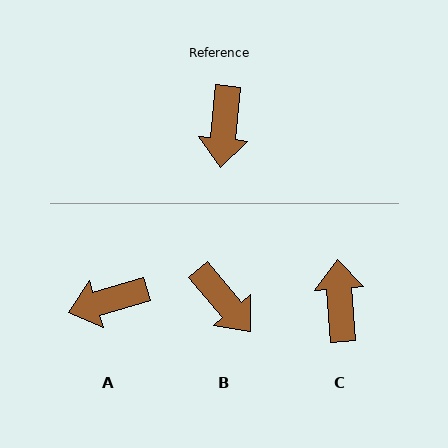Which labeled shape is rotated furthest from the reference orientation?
C, about 171 degrees away.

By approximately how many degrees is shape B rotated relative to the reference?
Approximately 45 degrees counter-clockwise.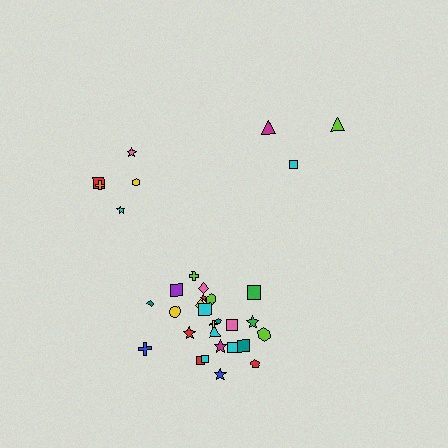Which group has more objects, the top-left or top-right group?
The top-left group.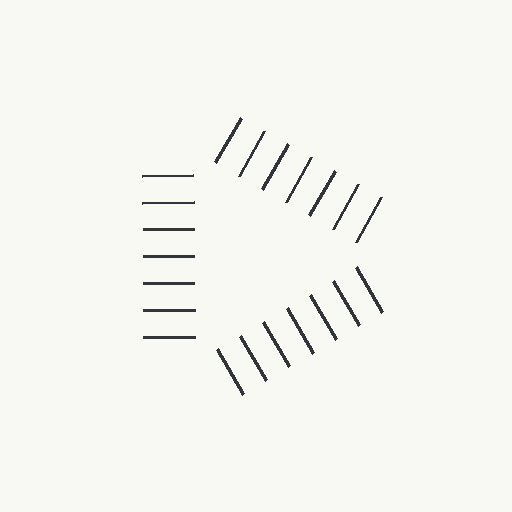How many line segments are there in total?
21 — 7 along each of the 3 edges.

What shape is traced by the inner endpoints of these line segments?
An illusory triangle — the line segments terminate on its edges but no continuous stroke is drawn.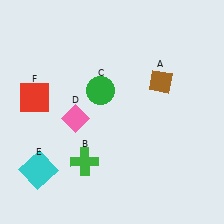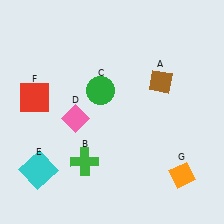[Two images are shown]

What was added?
An orange diamond (G) was added in Image 2.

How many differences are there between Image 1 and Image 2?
There is 1 difference between the two images.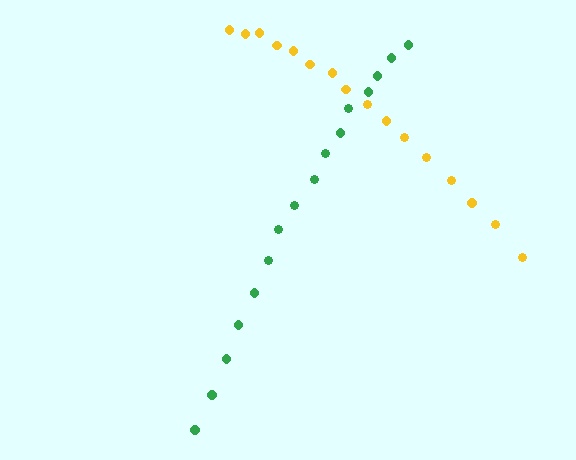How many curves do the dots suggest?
There are 2 distinct paths.